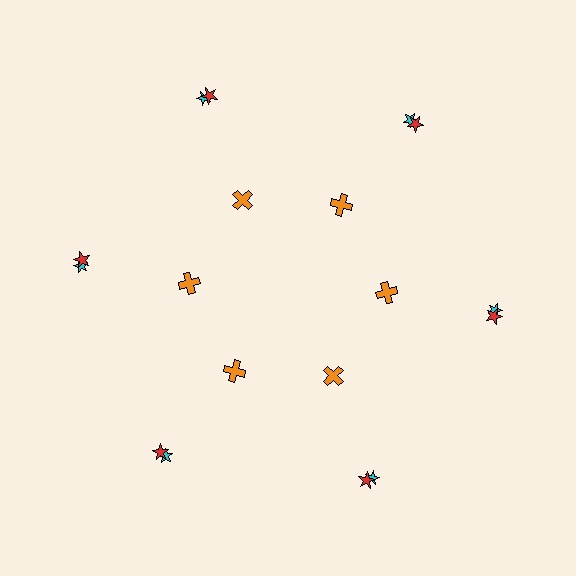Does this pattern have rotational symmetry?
Yes, this pattern has 6-fold rotational symmetry. It looks the same after rotating 60 degrees around the center.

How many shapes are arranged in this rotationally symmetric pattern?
There are 18 shapes, arranged in 6 groups of 3.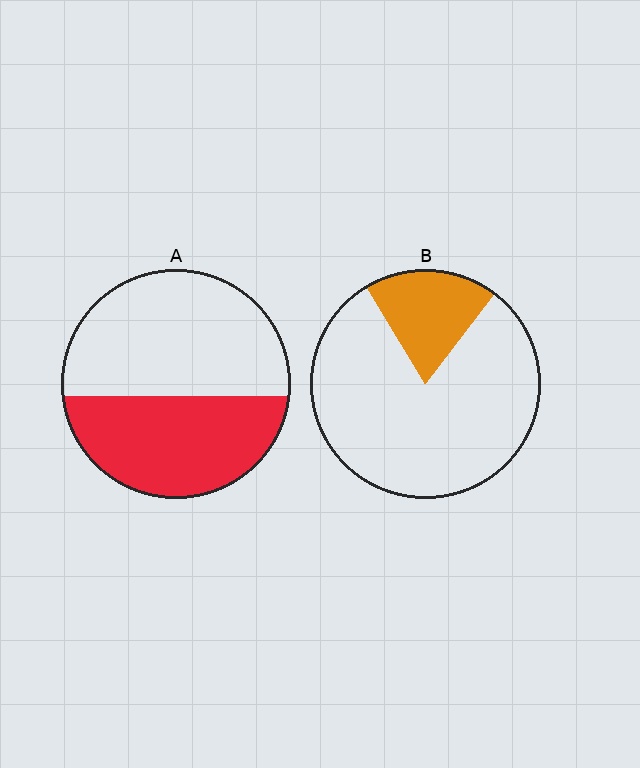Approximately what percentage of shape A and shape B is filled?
A is approximately 45% and B is approximately 20%.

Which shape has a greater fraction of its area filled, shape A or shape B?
Shape A.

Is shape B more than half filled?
No.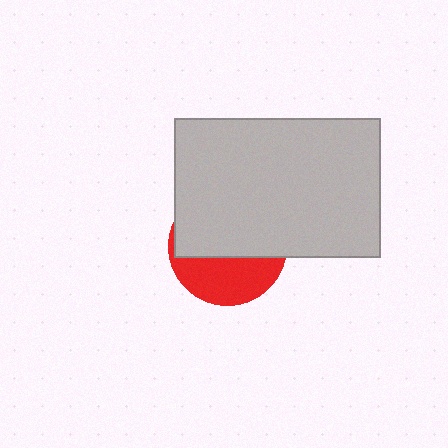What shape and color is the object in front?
The object in front is a light gray rectangle.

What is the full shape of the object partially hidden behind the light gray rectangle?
The partially hidden object is a red circle.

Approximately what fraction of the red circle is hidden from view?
Roughly 60% of the red circle is hidden behind the light gray rectangle.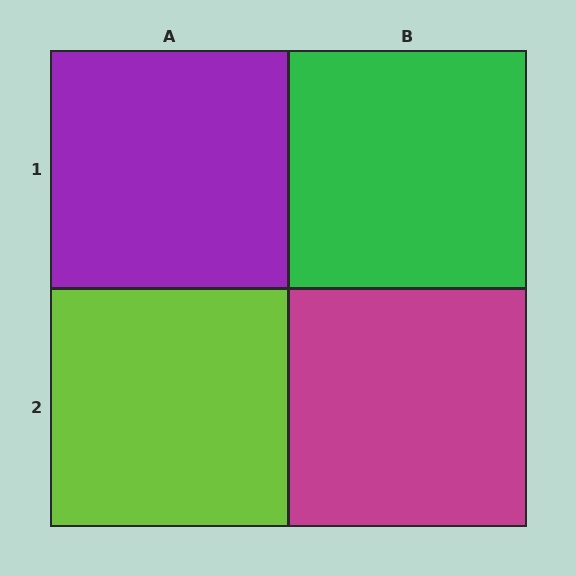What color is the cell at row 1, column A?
Purple.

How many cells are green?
1 cell is green.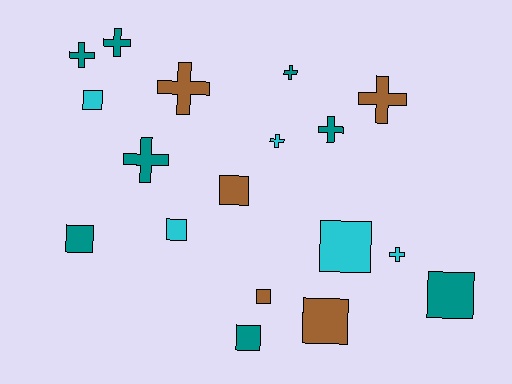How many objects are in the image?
There are 18 objects.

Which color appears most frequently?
Teal, with 8 objects.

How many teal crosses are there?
There are 5 teal crosses.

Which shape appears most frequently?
Cross, with 9 objects.